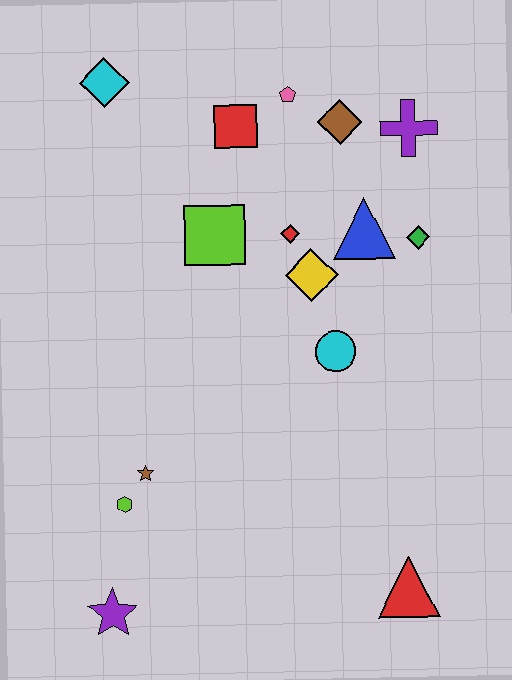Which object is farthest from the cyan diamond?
The red triangle is farthest from the cyan diamond.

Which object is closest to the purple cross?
The brown diamond is closest to the purple cross.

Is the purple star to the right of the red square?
No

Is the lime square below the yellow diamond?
No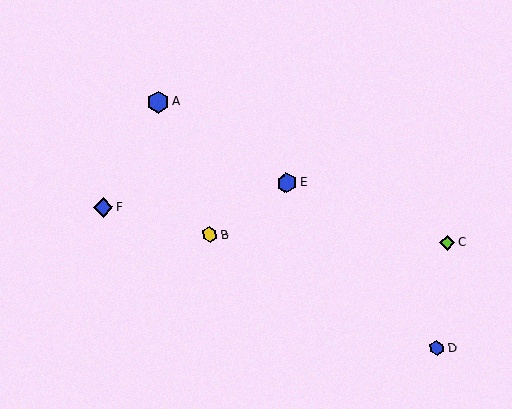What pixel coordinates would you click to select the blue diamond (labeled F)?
Click at (103, 207) to select the blue diamond F.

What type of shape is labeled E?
Shape E is a blue hexagon.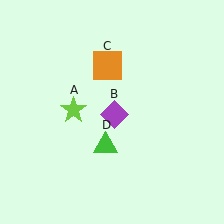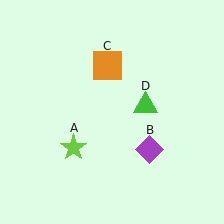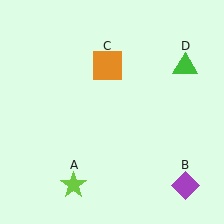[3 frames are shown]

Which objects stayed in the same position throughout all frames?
Orange square (object C) remained stationary.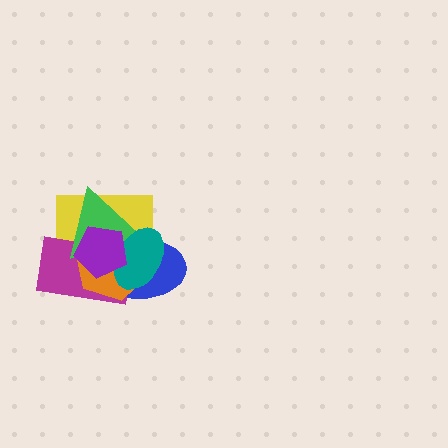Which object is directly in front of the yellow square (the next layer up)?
The blue ellipse is directly in front of the yellow square.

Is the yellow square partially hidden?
Yes, it is partially covered by another shape.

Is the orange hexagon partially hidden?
Yes, it is partially covered by another shape.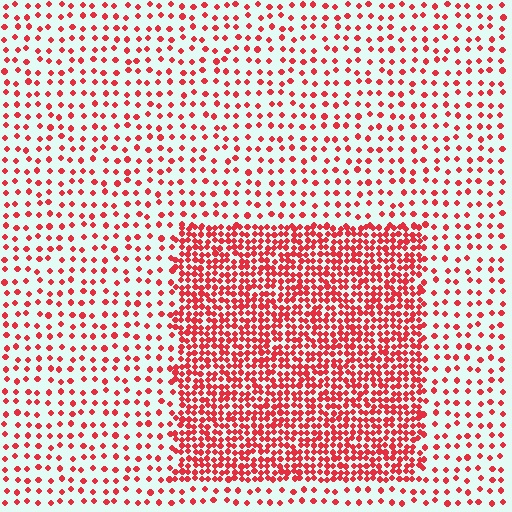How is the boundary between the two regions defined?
The boundary is defined by a change in element density (approximately 2.8x ratio). All elements are the same color, size, and shape.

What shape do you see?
I see a rectangle.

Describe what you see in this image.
The image contains small red elements arranged at two different densities. A rectangle-shaped region is visible where the elements are more densely packed than the surrounding area.